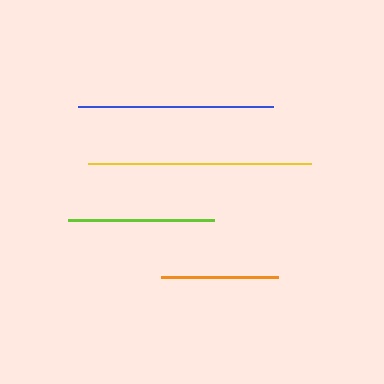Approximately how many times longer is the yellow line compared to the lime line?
The yellow line is approximately 1.5 times the length of the lime line.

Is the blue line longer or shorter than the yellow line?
The yellow line is longer than the blue line.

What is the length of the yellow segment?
The yellow segment is approximately 223 pixels long.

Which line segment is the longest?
The yellow line is the longest at approximately 223 pixels.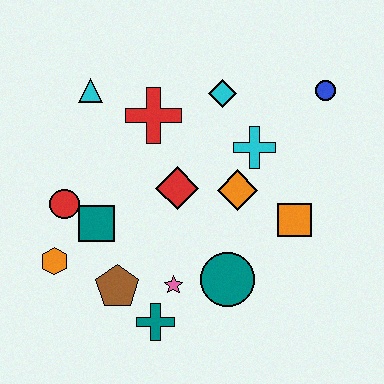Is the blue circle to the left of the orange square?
No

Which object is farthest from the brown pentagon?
The blue circle is farthest from the brown pentagon.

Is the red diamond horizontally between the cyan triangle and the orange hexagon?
No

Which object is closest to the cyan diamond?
The cyan cross is closest to the cyan diamond.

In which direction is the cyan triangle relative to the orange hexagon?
The cyan triangle is above the orange hexagon.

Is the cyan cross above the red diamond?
Yes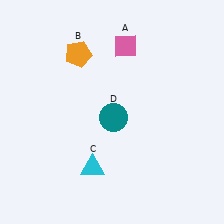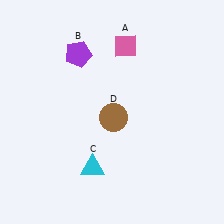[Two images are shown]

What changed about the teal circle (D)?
In Image 1, D is teal. In Image 2, it changed to brown.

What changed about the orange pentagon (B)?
In Image 1, B is orange. In Image 2, it changed to purple.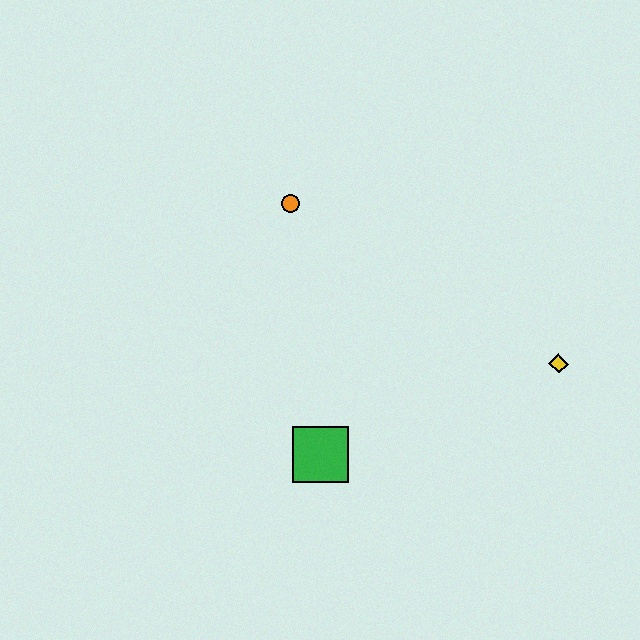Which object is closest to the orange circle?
The green square is closest to the orange circle.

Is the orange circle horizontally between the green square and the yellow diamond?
No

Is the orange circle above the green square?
Yes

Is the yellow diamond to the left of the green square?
No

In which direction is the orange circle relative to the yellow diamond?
The orange circle is to the left of the yellow diamond.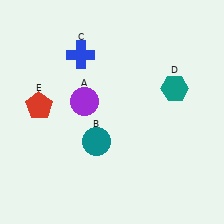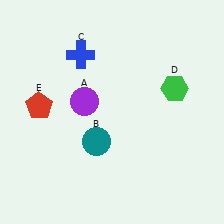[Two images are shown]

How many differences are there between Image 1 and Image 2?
There is 1 difference between the two images.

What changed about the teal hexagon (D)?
In Image 1, D is teal. In Image 2, it changed to green.